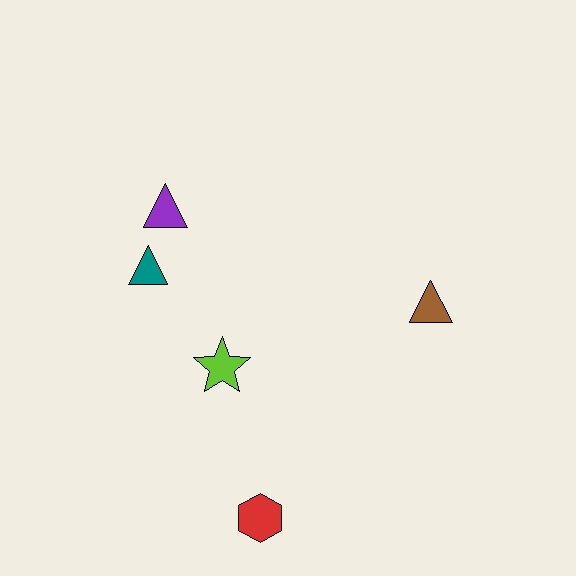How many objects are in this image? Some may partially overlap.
There are 5 objects.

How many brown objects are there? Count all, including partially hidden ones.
There is 1 brown object.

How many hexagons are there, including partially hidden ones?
There is 1 hexagon.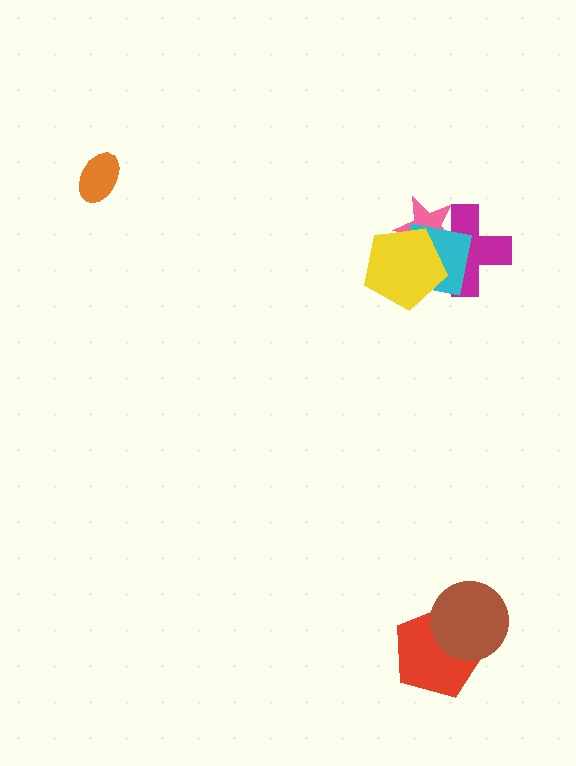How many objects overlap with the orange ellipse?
0 objects overlap with the orange ellipse.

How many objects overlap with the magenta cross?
3 objects overlap with the magenta cross.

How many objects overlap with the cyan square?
3 objects overlap with the cyan square.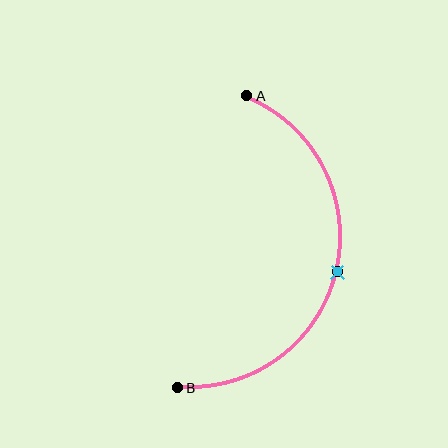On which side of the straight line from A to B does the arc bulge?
The arc bulges to the right of the straight line connecting A and B.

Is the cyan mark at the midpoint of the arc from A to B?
Yes. The cyan mark lies on the arc at equal arc-length from both A and B — it is the arc midpoint.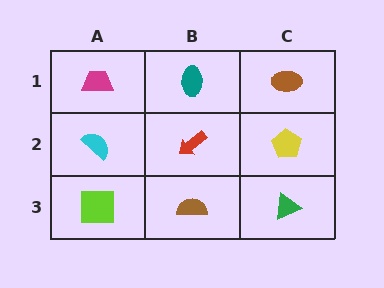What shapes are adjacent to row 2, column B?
A teal ellipse (row 1, column B), a brown semicircle (row 3, column B), a cyan semicircle (row 2, column A), a yellow pentagon (row 2, column C).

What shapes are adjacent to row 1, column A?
A cyan semicircle (row 2, column A), a teal ellipse (row 1, column B).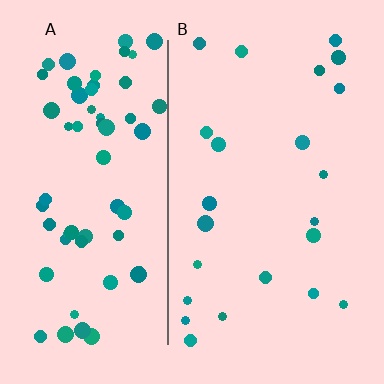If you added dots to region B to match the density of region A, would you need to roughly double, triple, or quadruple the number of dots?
Approximately triple.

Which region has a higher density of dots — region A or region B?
A (the left).